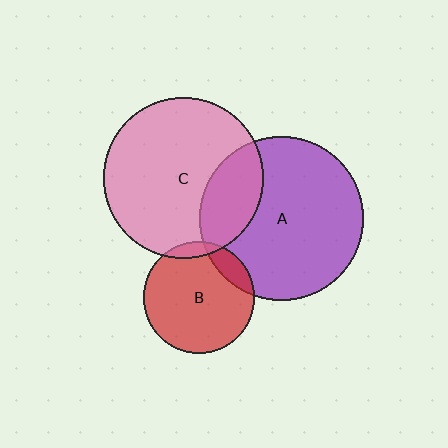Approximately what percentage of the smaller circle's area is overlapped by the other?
Approximately 5%.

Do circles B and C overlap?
Yes.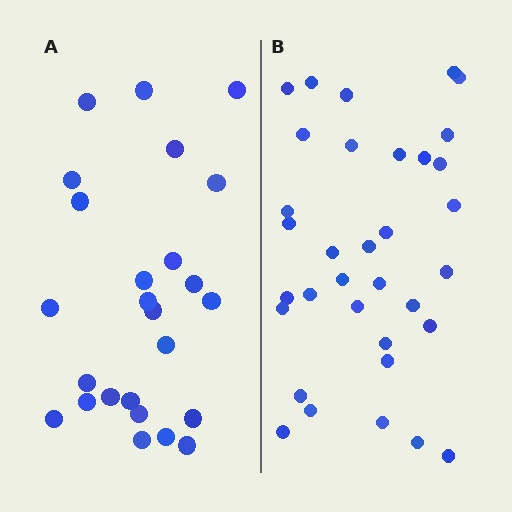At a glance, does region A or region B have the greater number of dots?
Region B (the right region) has more dots.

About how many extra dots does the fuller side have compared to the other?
Region B has roughly 8 or so more dots than region A.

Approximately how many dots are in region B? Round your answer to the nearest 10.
About 30 dots. (The exact count is 34, which rounds to 30.)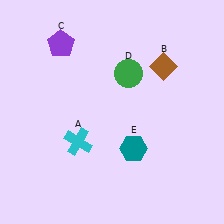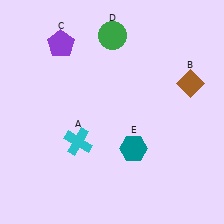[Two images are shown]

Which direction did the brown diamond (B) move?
The brown diamond (B) moved right.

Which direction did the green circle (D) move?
The green circle (D) moved up.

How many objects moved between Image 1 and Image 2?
2 objects moved between the two images.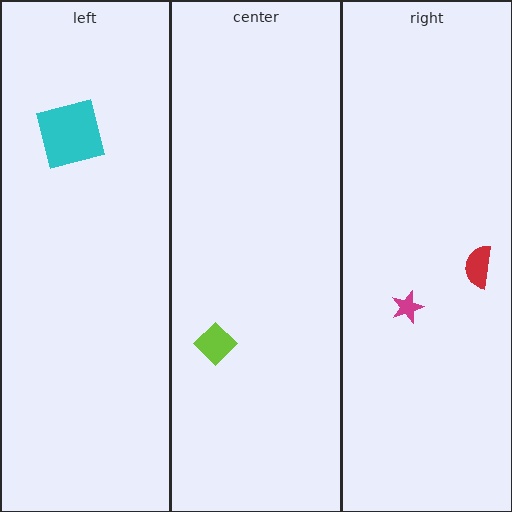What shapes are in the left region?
The cyan square.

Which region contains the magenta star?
The right region.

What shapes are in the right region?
The red semicircle, the magenta star.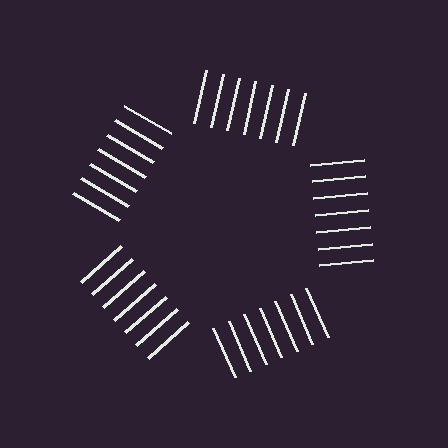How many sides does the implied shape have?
5 sides — the line-ends trace a pentagon.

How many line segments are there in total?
35 — 7 along each of the 5 edges.